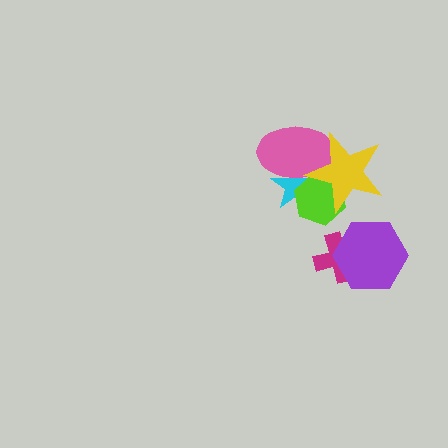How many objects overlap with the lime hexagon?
3 objects overlap with the lime hexagon.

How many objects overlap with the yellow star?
3 objects overlap with the yellow star.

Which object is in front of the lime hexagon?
The yellow star is in front of the lime hexagon.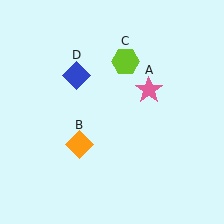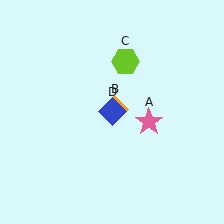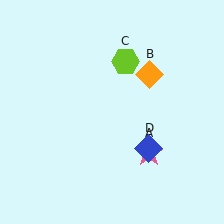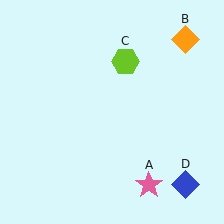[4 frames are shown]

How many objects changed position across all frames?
3 objects changed position: pink star (object A), orange diamond (object B), blue diamond (object D).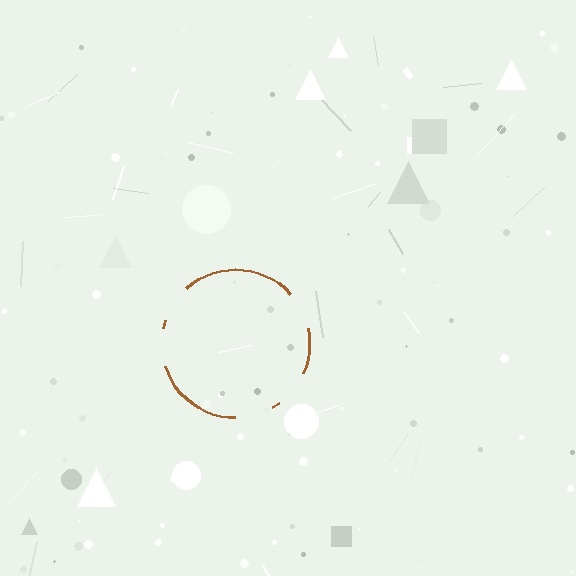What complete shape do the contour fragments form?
The contour fragments form a circle.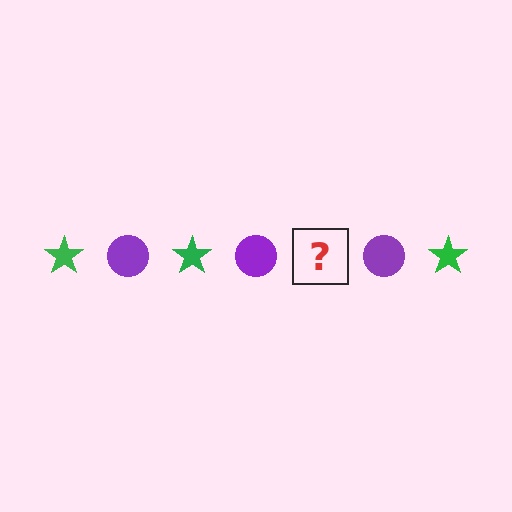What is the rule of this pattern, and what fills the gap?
The rule is that the pattern alternates between green star and purple circle. The gap should be filled with a green star.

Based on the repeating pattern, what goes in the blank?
The blank should be a green star.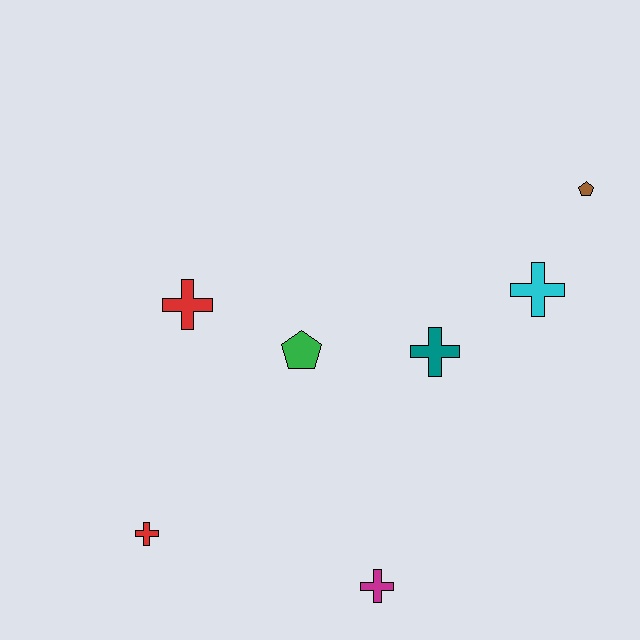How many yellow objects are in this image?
There are no yellow objects.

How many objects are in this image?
There are 7 objects.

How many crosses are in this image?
There are 5 crosses.